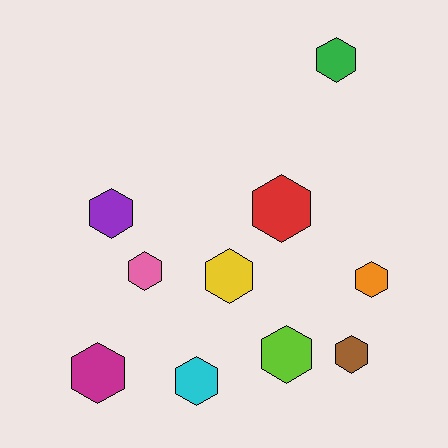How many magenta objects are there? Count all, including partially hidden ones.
There is 1 magenta object.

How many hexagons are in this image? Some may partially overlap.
There are 10 hexagons.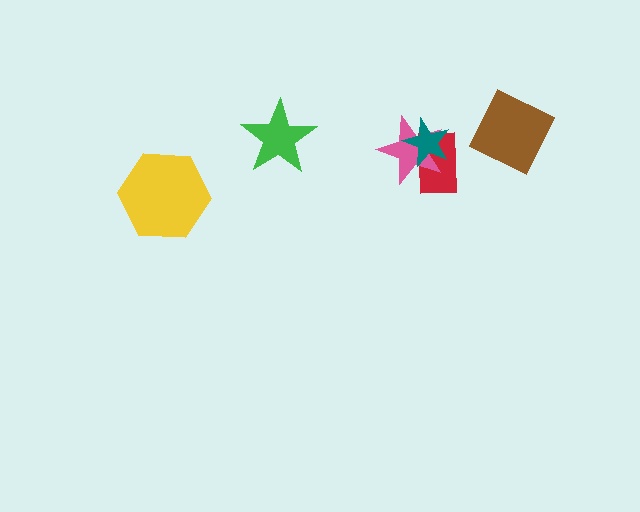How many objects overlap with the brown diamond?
0 objects overlap with the brown diamond.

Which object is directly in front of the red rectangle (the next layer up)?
The pink star is directly in front of the red rectangle.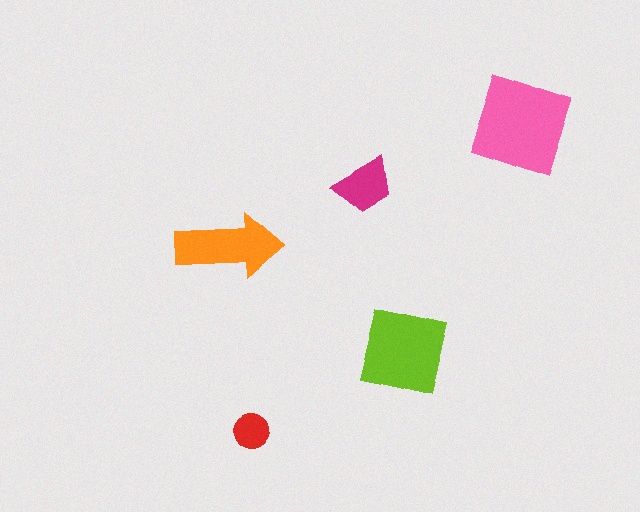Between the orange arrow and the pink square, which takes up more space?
The pink square.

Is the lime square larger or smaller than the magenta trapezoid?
Larger.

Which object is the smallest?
The red circle.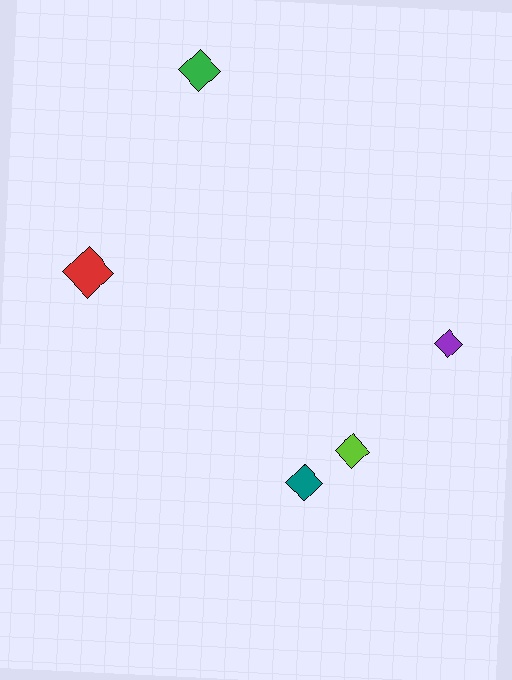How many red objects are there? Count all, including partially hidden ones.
There is 1 red object.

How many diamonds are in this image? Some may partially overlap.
There are 5 diamonds.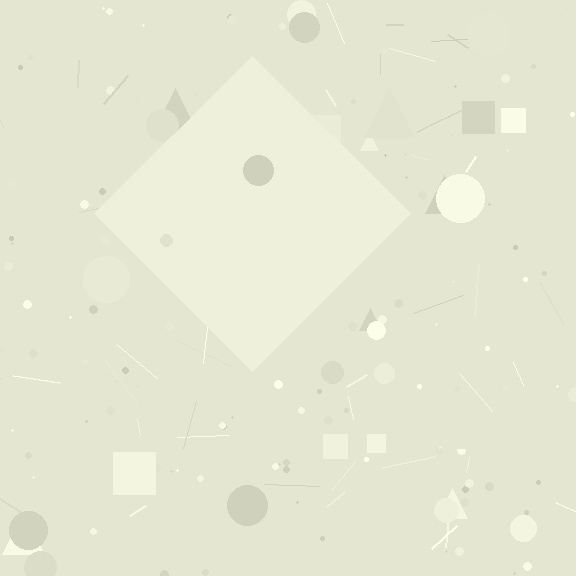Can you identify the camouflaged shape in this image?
The camouflaged shape is a diamond.